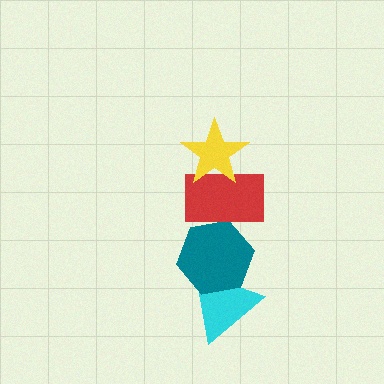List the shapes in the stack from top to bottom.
From top to bottom: the yellow star, the red rectangle, the teal hexagon, the cyan triangle.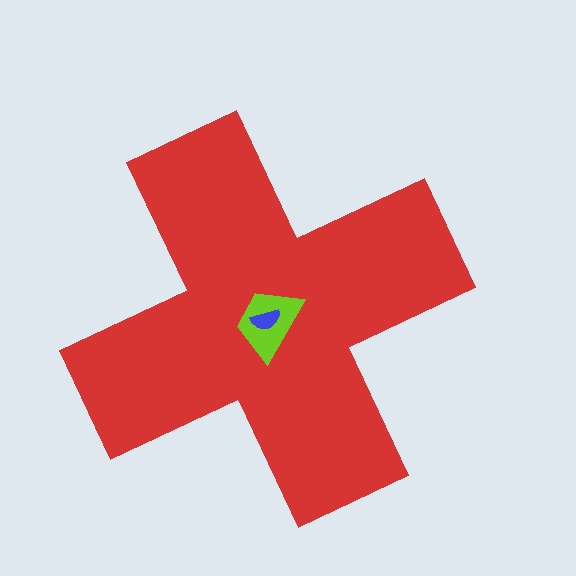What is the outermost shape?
The red cross.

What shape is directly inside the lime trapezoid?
The blue semicircle.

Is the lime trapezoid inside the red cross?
Yes.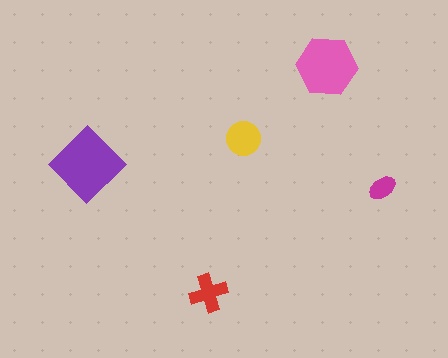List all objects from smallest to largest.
The magenta ellipse, the red cross, the yellow circle, the pink hexagon, the purple diamond.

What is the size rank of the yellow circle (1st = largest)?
3rd.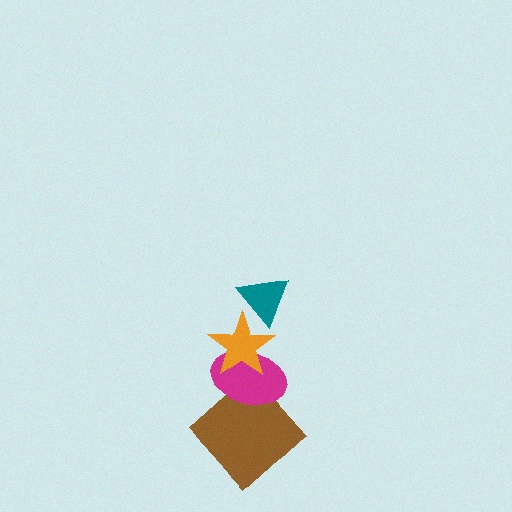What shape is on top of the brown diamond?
The magenta ellipse is on top of the brown diamond.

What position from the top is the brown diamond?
The brown diamond is 4th from the top.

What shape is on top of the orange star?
The teal triangle is on top of the orange star.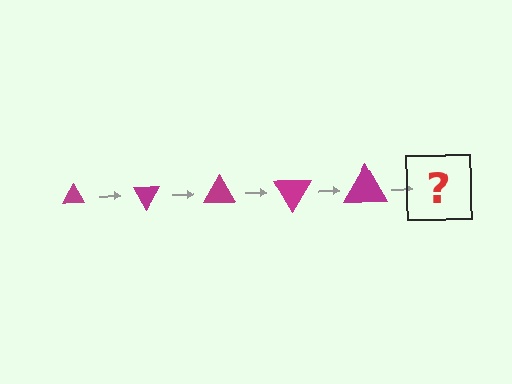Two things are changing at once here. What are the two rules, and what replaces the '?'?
The two rules are that the triangle grows larger each step and it rotates 60 degrees each step. The '?' should be a triangle, larger than the previous one and rotated 300 degrees from the start.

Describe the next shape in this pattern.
It should be a triangle, larger than the previous one and rotated 300 degrees from the start.